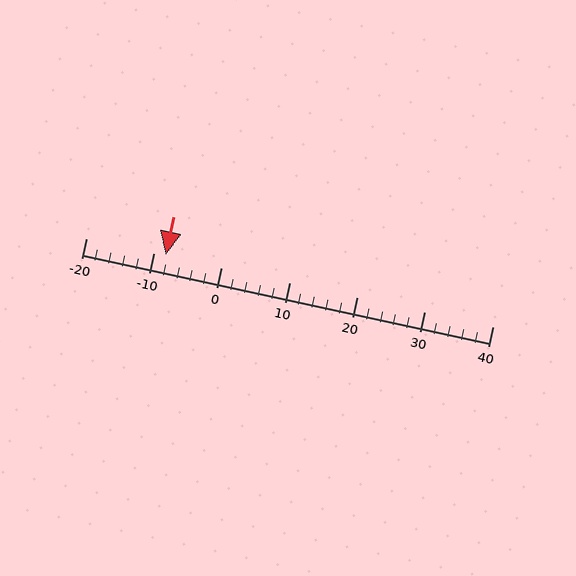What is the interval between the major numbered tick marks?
The major tick marks are spaced 10 units apart.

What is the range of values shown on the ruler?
The ruler shows values from -20 to 40.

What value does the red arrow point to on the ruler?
The red arrow points to approximately -8.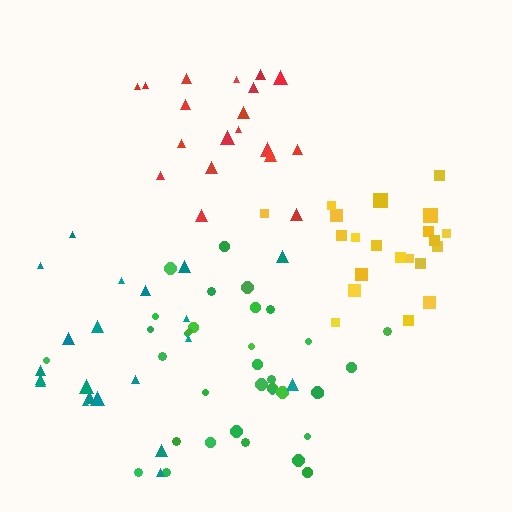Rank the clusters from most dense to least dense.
yellow, green, teal, red.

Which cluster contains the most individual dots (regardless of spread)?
Green (35).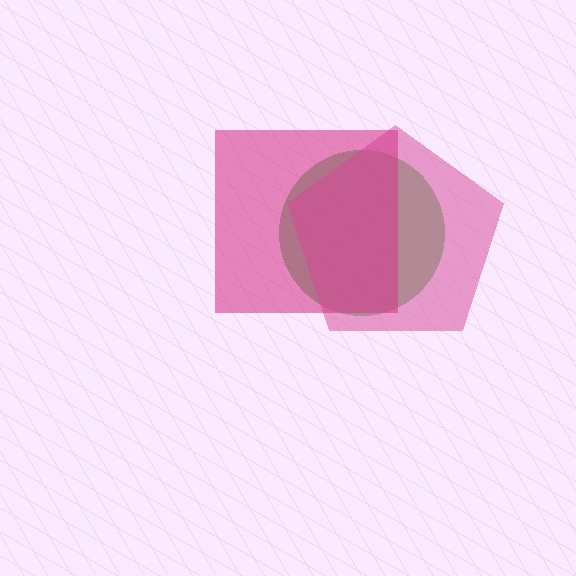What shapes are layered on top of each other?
The layered shapes are: a green circle, a pink pentagon, a magenta square.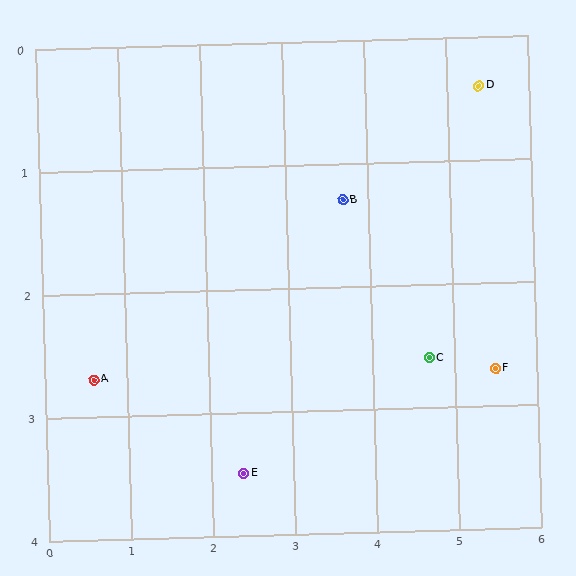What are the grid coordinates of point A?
Point A is at approximately (0.6, 2.7).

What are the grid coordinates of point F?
Point F is at approximately (5.5, 2.7).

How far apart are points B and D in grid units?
Points B and D are about 1.9 grid units apart.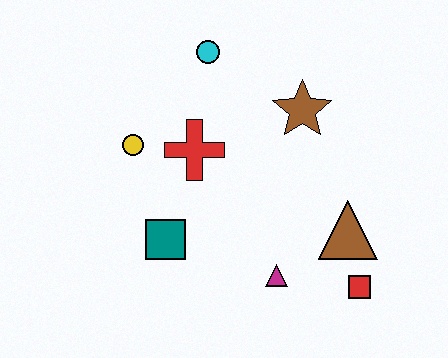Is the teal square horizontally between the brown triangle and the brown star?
No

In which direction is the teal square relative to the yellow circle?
The teal square is below the yellow circle.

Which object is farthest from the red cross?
The red square is farthest from the red cross.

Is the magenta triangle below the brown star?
Yes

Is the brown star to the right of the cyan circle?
Yes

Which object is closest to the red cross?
The yellow circle is closest to the red cross.